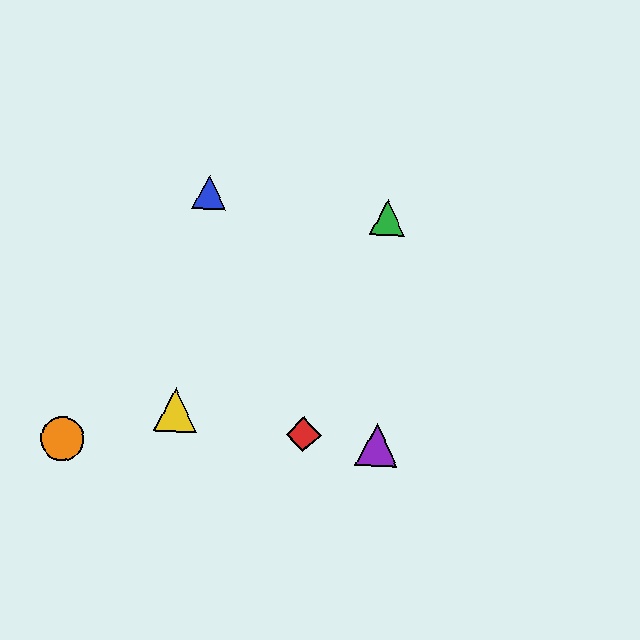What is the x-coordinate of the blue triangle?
The blue triangle is at x≈209.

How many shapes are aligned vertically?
2 shapes (the green triangle, the purple triangle) are aligned vertically.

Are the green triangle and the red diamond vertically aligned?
No, the green triangle is at x≈387 and the red diamond is at x≈303.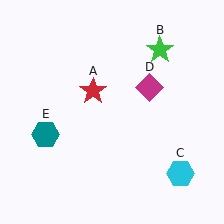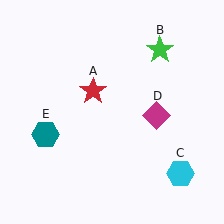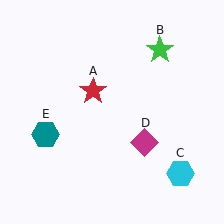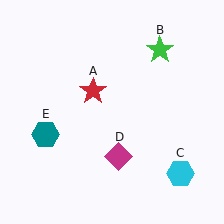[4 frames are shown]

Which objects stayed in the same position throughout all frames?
Red star (object A) and green star (object B) and cyan hexagon (object C) and teal hexagon (object E) remained stationary.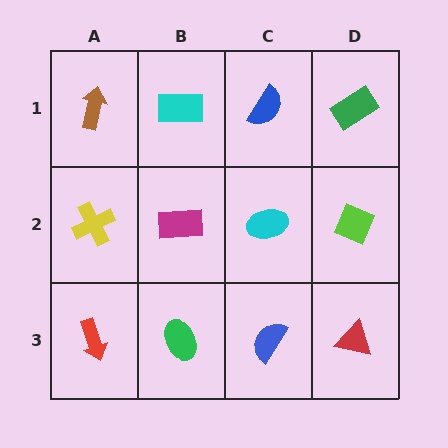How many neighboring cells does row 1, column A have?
2.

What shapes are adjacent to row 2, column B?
A cyan rectangle (row 1, column B), a green ellipse (row 3, column B), a yellow cross (row 2, column A), a cyan ellipse (row 2, column C).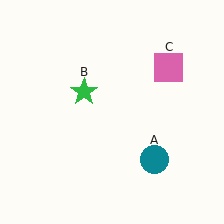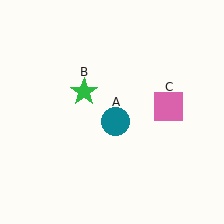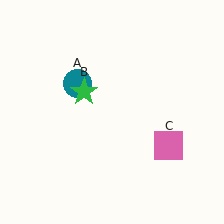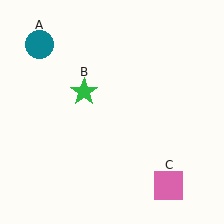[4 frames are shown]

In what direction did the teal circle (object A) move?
The teal circle (object A) moved up and to the left.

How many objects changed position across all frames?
2 objects changed position: teal circle (object A), pink square (object C).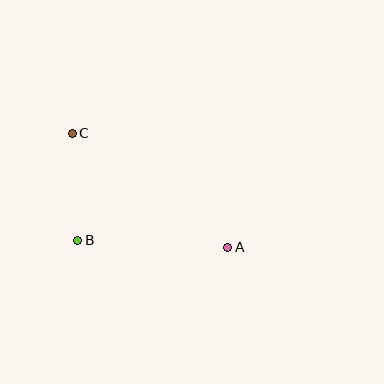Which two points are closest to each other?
Points B and C are closest to each other.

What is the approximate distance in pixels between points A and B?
The distance between A and B is approximately 150 pixels.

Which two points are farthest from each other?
Points A and C are farthest from each other.